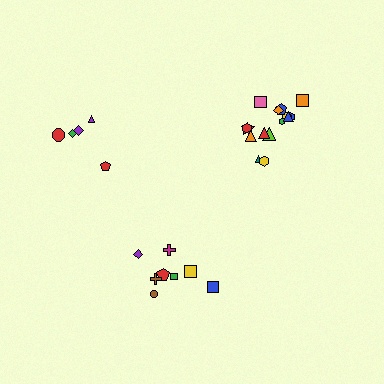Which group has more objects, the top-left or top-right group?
The top-right group.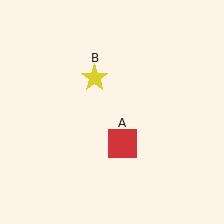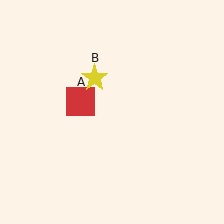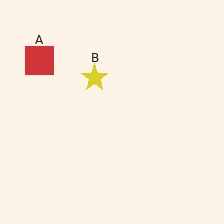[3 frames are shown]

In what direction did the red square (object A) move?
The red square (object A) moved up and to the left.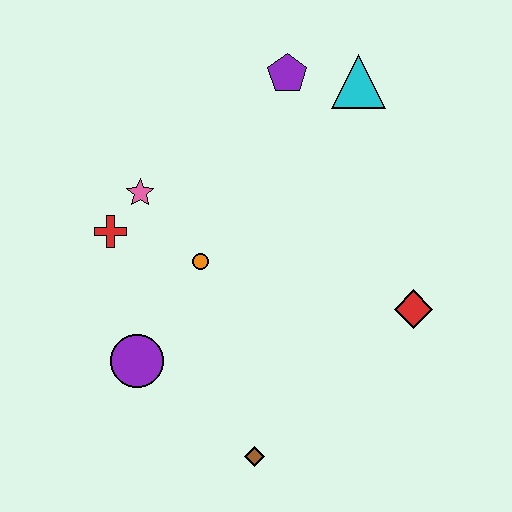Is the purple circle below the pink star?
Yes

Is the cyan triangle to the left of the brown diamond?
No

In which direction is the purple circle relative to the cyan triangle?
The purple circle is below the cyan triangle.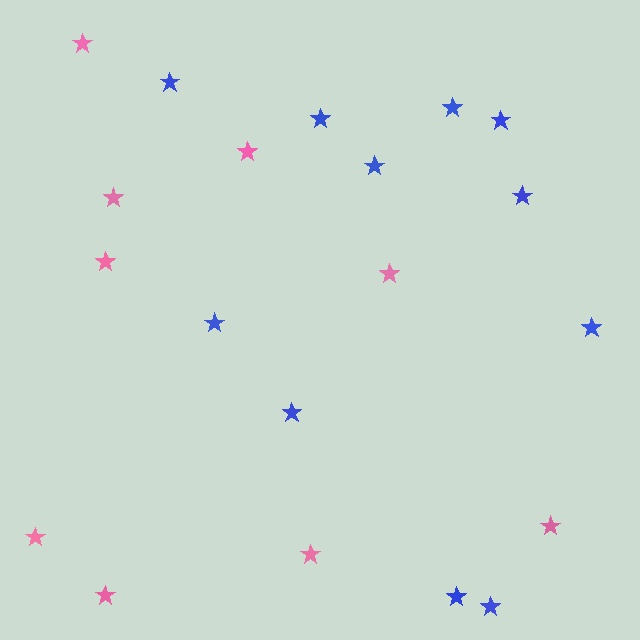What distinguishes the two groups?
There are 2 groups: one group of blue stars (11) and one group of pink stars (9).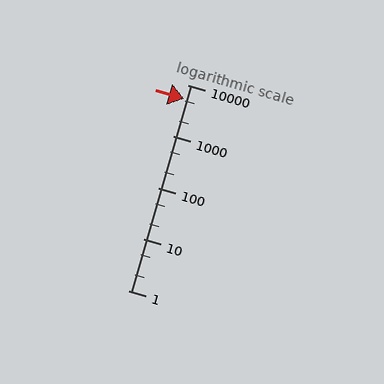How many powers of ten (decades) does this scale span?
The scale spans 4 decades, from 1 to 10000.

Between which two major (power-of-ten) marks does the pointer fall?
The pointer is between 1000 and 10000.